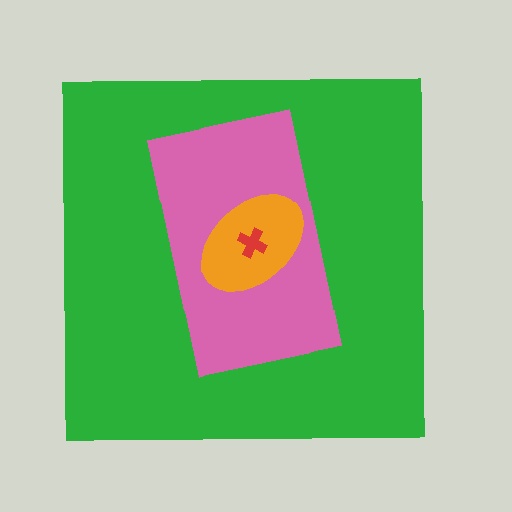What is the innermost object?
The red cross.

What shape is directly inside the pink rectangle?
The orange ellipse.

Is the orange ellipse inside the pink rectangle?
Yes.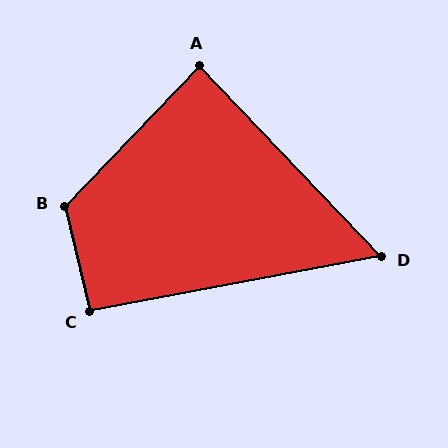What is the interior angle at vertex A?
Approximately 87 degrees (approximately right).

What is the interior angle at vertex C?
Approximately 93 degrees (approximately right).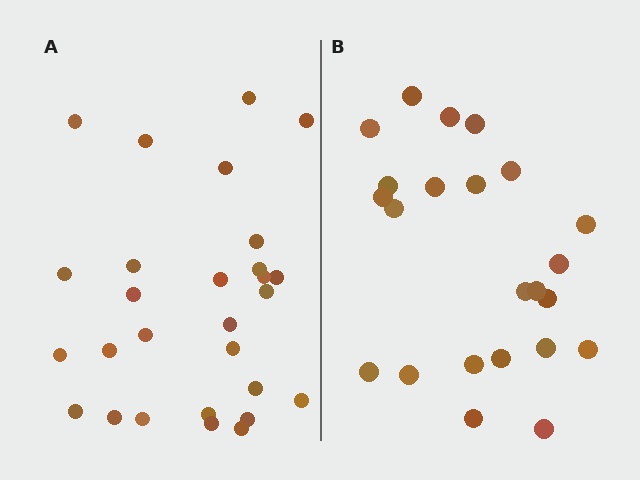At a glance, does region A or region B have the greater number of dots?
Region A (the left region) has more dots.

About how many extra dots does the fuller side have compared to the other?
Region A has about 5 more dots than region B.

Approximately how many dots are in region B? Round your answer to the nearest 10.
About 20 dots. (The exact count is 23, which rounds to 20.)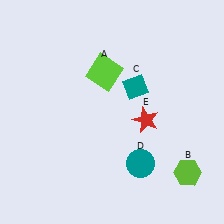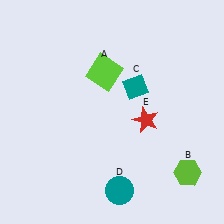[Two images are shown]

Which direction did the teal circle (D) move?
The teal circle (D) moved down.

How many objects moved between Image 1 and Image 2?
1 object moved between the two images.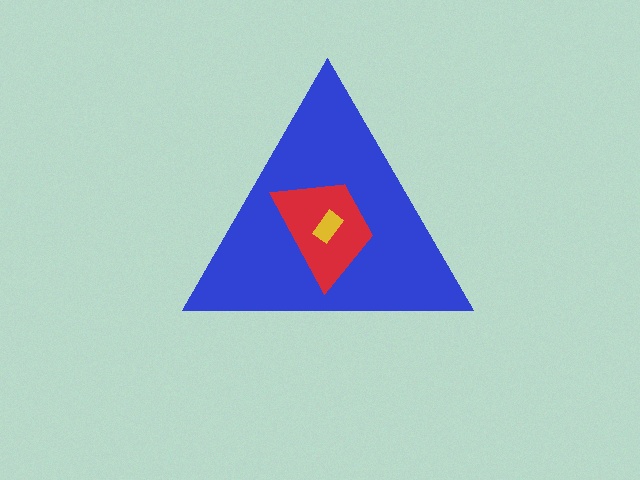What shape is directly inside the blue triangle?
The red trapezoid.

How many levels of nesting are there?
3.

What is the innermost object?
The yellow rectangle.